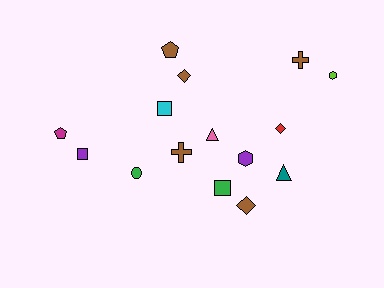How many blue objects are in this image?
There are no blue objects.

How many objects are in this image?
There are 15 objects.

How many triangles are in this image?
There are 2 triangles.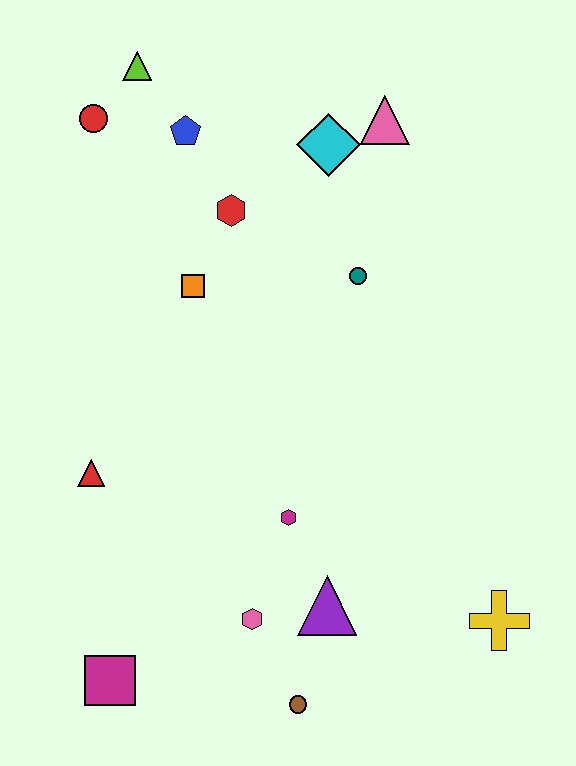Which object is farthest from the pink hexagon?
The lime triangle is farthest from the pink hexagon.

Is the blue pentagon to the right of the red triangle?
Yes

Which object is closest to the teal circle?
The cyan diamond is closest to the teal circle.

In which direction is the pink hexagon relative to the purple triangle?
The pink hexagon is to the left of the purple triangle.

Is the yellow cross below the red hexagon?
Yes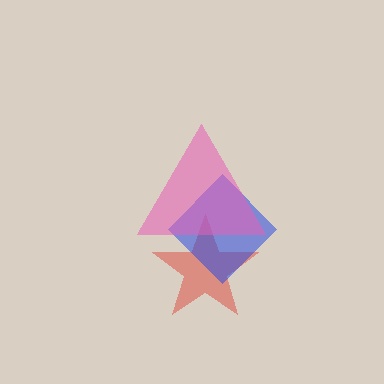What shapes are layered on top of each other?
The layered shapes are: a red star, a blue diamond, a pink triangle.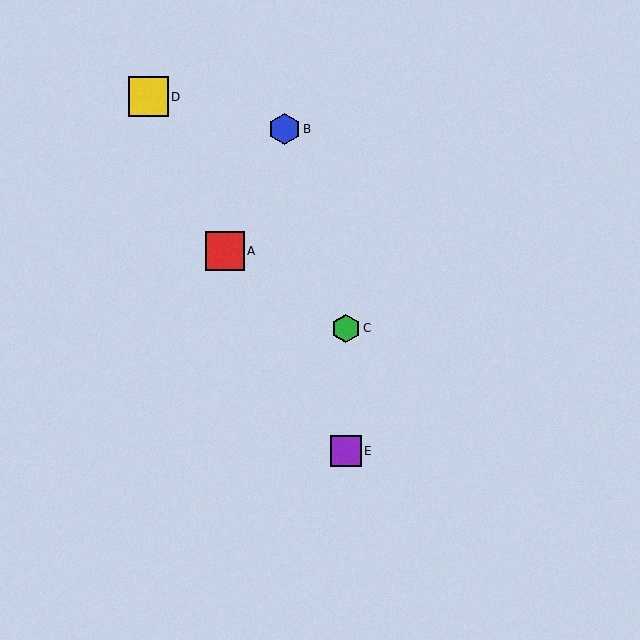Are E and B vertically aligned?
No, E is at x≈346 and B is at x≈285.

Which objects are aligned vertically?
Objects C, E are aligned vertically.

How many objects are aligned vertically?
2 objects (C, E) are aligned vertically.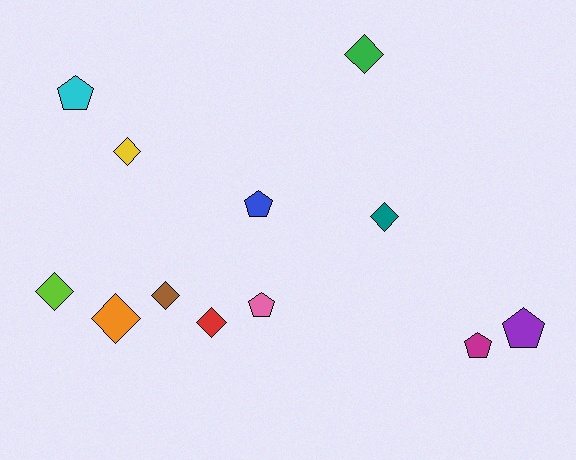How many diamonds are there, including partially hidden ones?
There are 7 diamonds.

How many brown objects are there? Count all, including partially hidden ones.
There is 1 brown object.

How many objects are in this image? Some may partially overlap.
There are 12 objects.